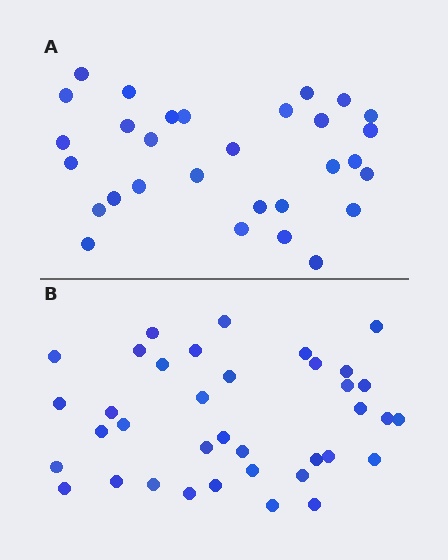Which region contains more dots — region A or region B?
Region B (the bottom region) has more dots.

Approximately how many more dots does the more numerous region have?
Region B has roughly 8 or so more dots than region A.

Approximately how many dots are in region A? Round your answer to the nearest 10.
About 30 dots.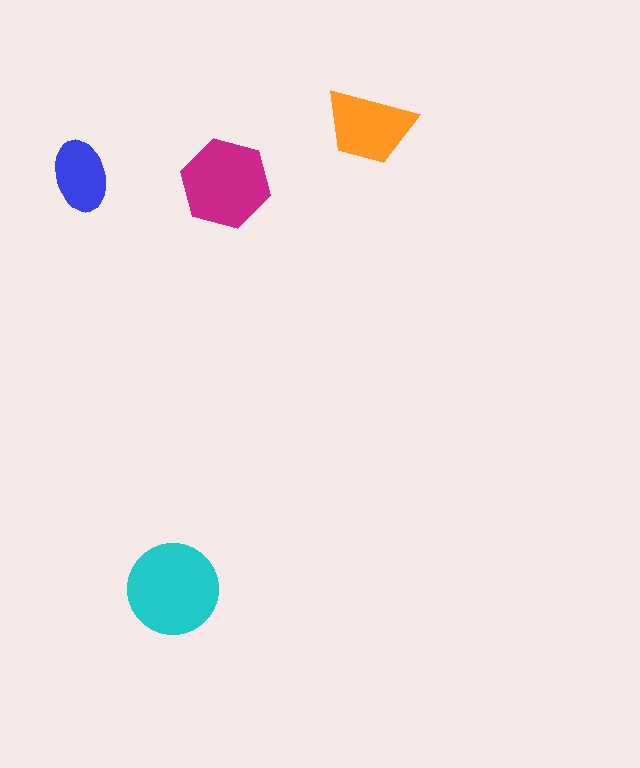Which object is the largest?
The cyan circle.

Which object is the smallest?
The blue ellipse.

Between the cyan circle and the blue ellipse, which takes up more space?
The cyan circle.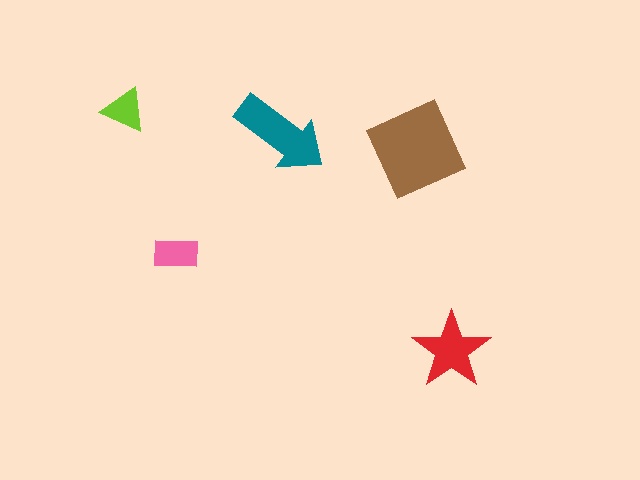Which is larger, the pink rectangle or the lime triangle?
The pink rectangle.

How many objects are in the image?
There are 5 objects in the image.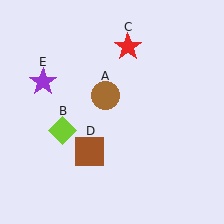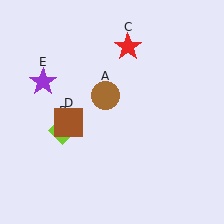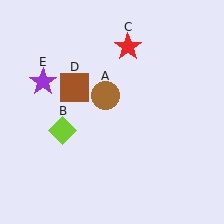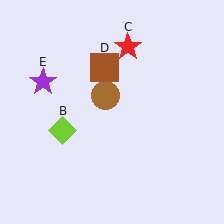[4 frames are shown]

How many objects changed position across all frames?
1 object changed position: brown square (object D).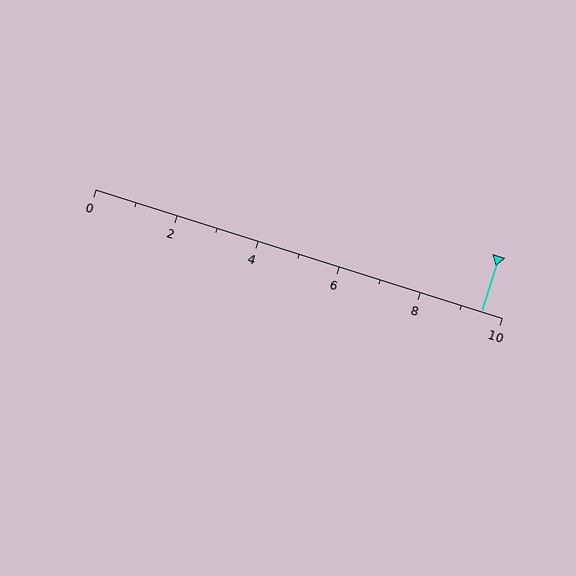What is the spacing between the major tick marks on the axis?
The major ticks are spaced 2 apart.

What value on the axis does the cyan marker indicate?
The marker indicates approximately 9.5.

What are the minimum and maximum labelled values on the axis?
The axis runs from 0 to 10.